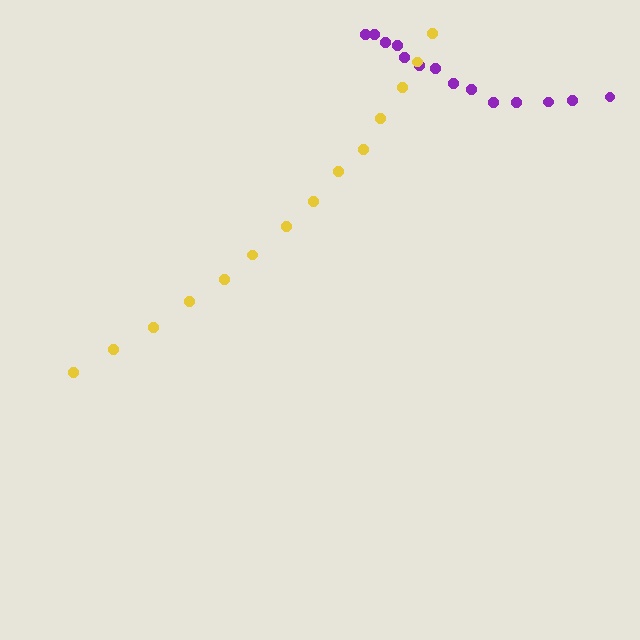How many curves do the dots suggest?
There are 2 distinct paths.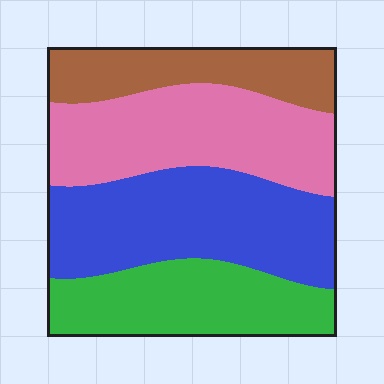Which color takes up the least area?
Brown, at roughly 15%.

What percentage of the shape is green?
Green takes up about one quarter (1/4) of the shape.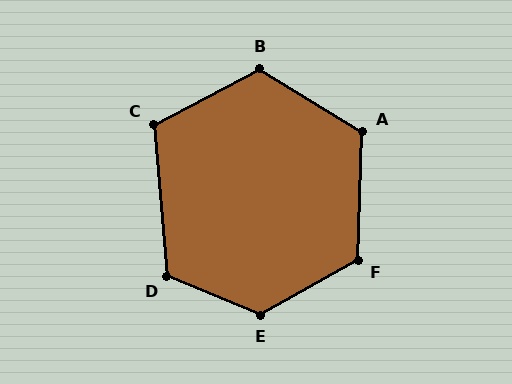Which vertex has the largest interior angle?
E, at approximately 129 degrees.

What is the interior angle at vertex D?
Approximately 117 degrees (obtuse).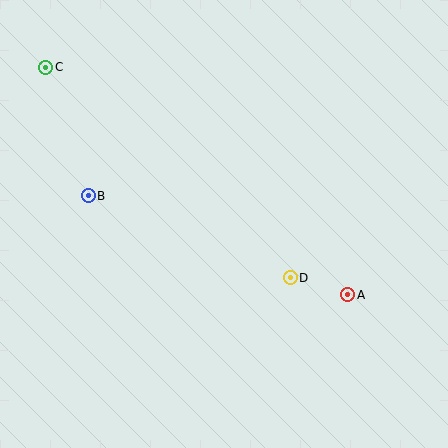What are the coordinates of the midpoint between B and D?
The midpoint between B and D is at (189, 237).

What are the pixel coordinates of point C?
Point C is at (46, 67).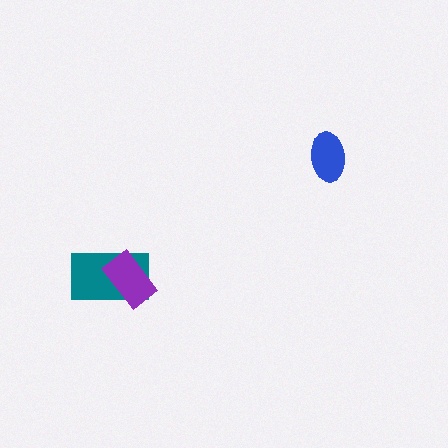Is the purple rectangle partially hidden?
No, no other shape covers it.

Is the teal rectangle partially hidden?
Yes, it is partially covered by another shape.